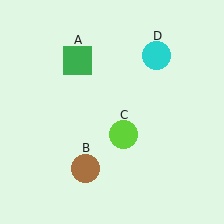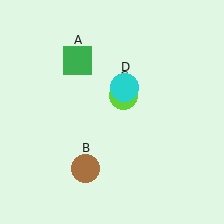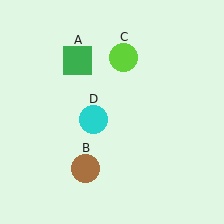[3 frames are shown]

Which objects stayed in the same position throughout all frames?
Green square (object A) and brown circle (object B) remained stationary.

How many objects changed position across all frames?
2 objects changed position: lime circle (object C), cyan circle (object D).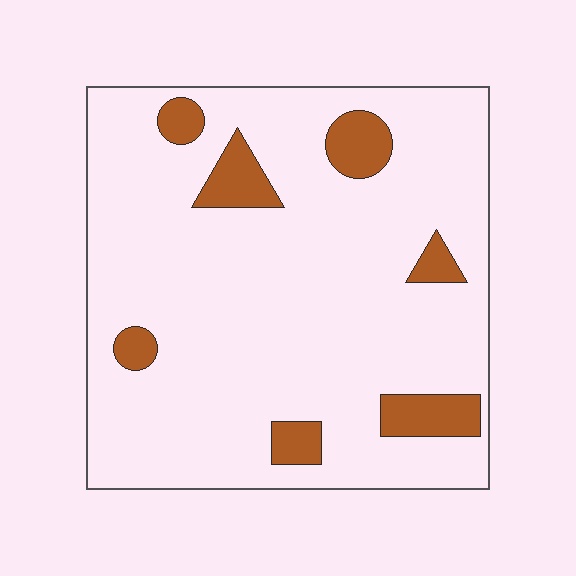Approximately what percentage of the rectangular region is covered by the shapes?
Approximately 10%.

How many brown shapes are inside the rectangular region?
7.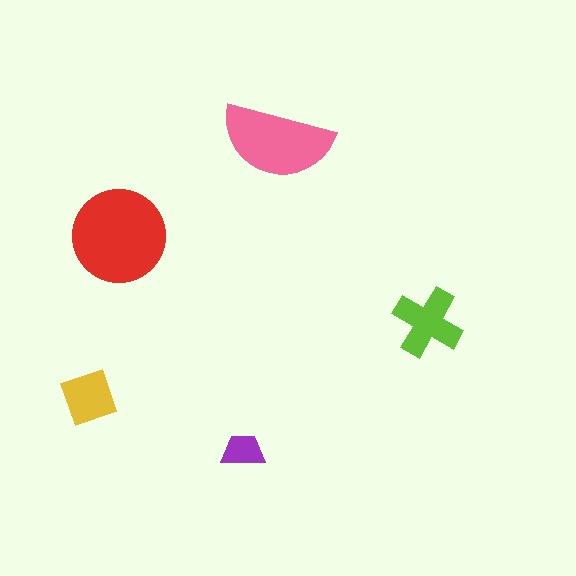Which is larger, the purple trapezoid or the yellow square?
The yellow square.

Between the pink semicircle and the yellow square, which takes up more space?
The pink semicircle.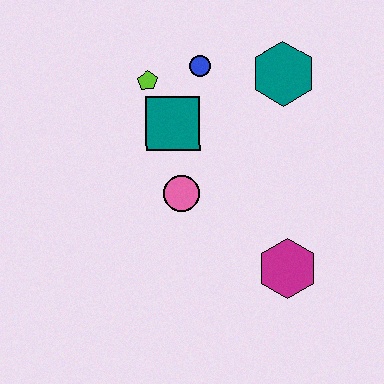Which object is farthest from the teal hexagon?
The magenta hexagon is farthest from the teal hexagon.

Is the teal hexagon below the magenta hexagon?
No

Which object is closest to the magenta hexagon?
The pink circle is closest to the magenta hexagon.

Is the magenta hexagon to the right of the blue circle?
Yes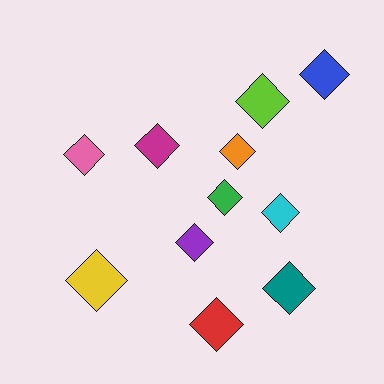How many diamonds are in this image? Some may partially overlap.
There are 11 diamonds.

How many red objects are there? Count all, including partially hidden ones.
There is 1 red object.